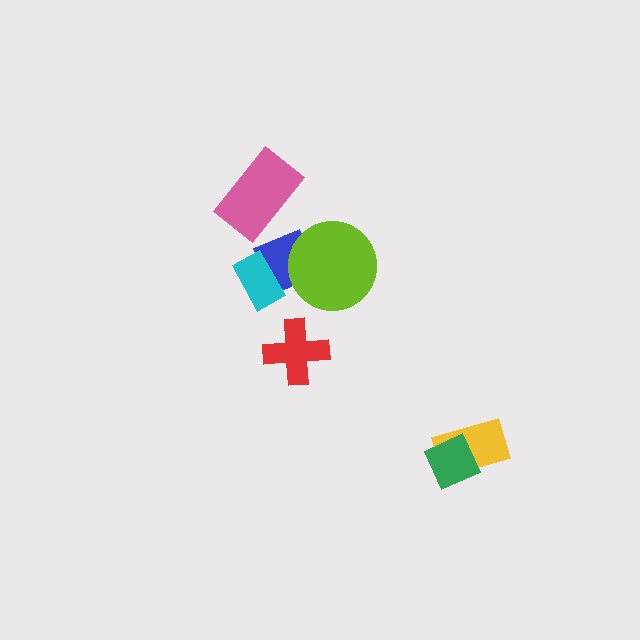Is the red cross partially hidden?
No, no other shape covers it.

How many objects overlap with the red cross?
0 objects overlap with the red cross.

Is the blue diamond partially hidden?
Yes, it is partially covered by another shape.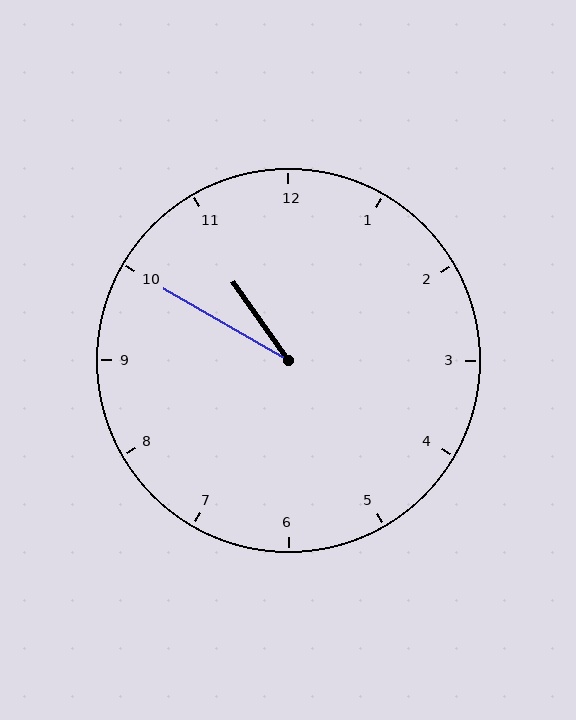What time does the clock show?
10:50.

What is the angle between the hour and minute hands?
Approximately 25 degrees.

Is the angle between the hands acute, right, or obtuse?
It is acute.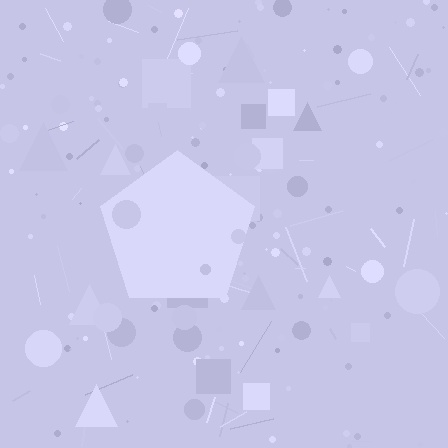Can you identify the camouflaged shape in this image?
The camouflaged shape is a pentagon.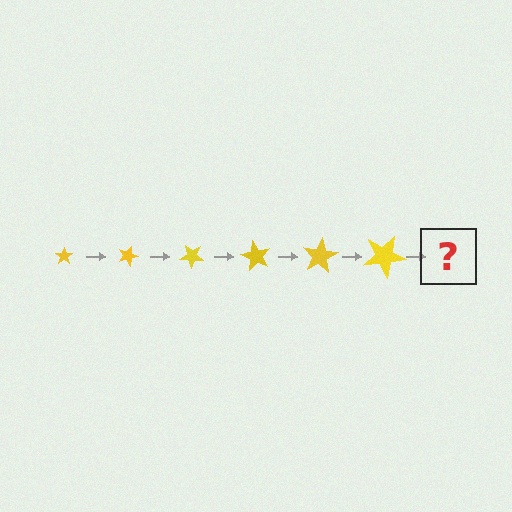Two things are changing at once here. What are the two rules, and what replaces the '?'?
The two rules are that the star grows larger each step and it rotates 20 degrees each step. The '?' should be a star, larger than the previous one and rotated 120 degrees from the start.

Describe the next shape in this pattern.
It should be a star, larger than the previous one and rotated 120 degrees from the start.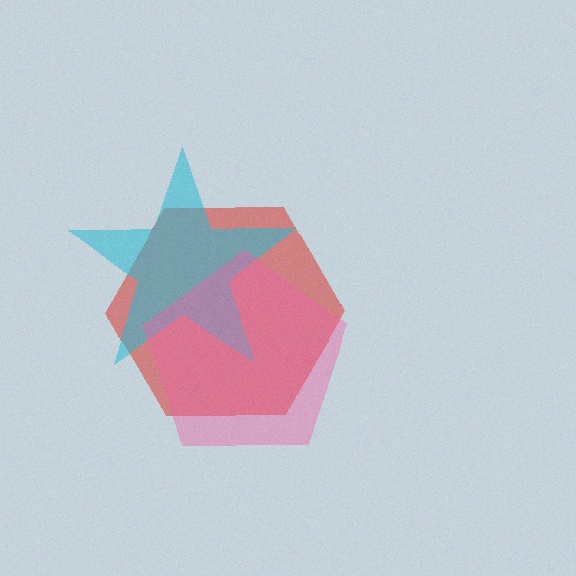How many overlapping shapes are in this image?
There are 3 overlapping shapes in the image.